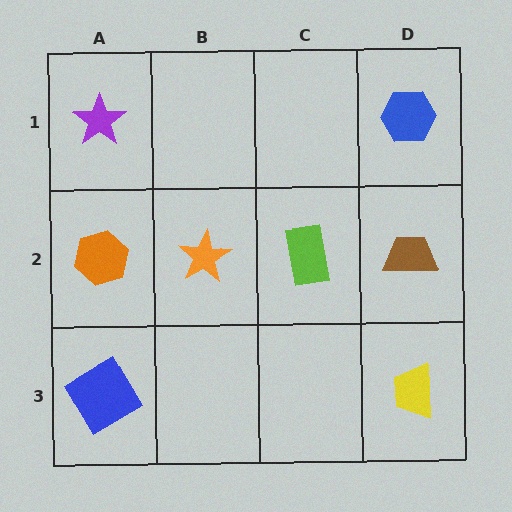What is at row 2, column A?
An orange hexagon.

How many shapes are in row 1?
2 shapes.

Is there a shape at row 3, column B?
No, that cell is empty.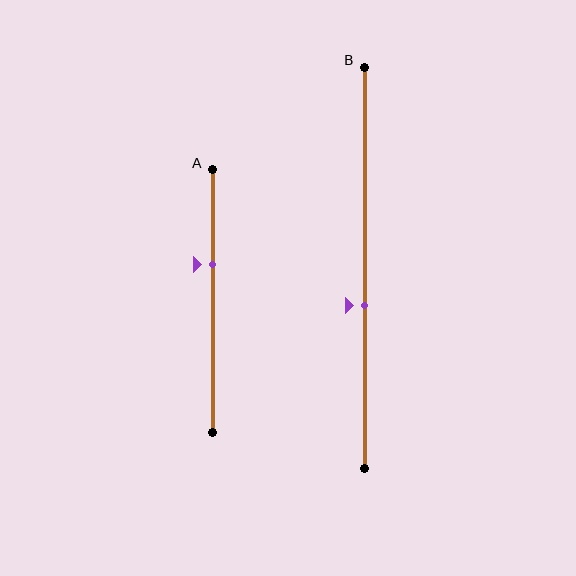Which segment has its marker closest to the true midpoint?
Segment B has its marker closest to the true midpoint.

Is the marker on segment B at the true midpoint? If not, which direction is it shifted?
No, the marker on segment B is shifted downward by about 9% of the segment length.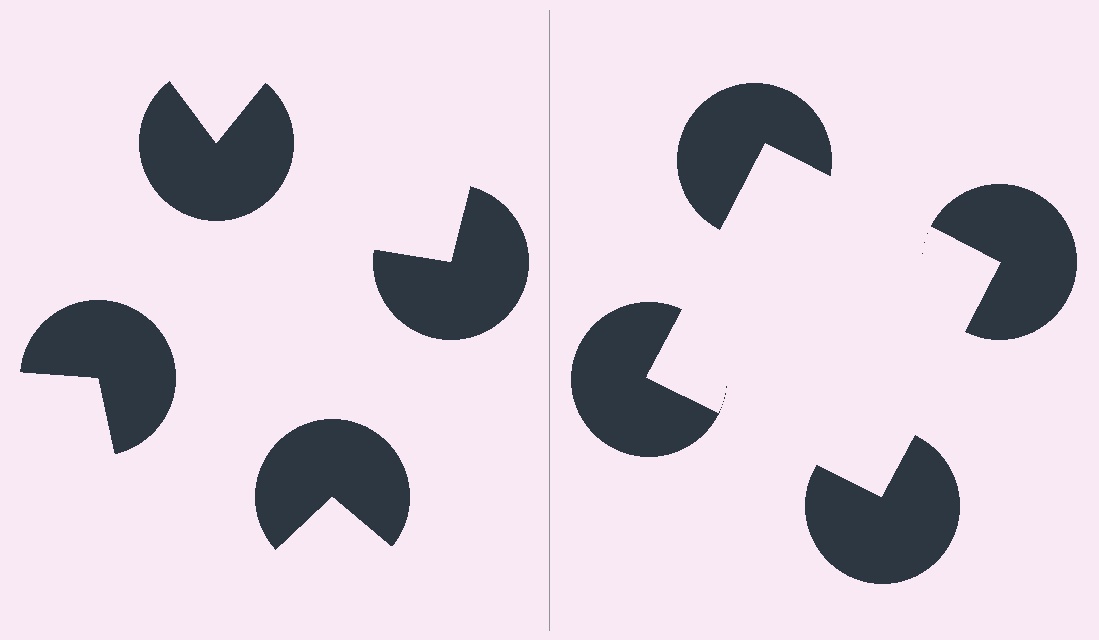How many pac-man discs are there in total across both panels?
8 — 4 on each side.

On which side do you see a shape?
An illusory square appears on the right side. On the left side the wedge cuts are rotated, so no coherent shape forms.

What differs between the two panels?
The pac-man discs are positioned identically on both sides; only the wedge orientations differ. On the right they align to a square; on the left they are misaligned.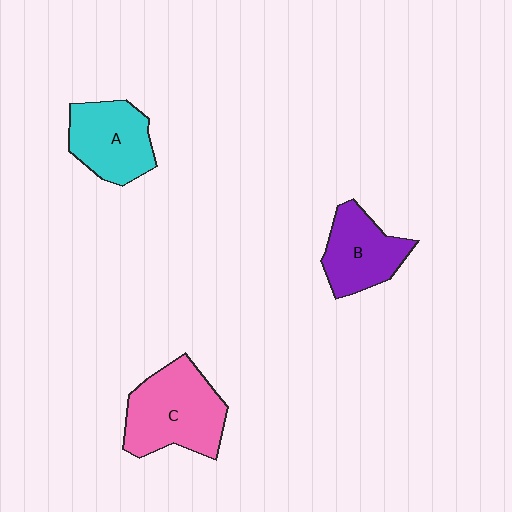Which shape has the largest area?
Shape C (pink).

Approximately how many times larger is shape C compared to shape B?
Approximately 1.4 times.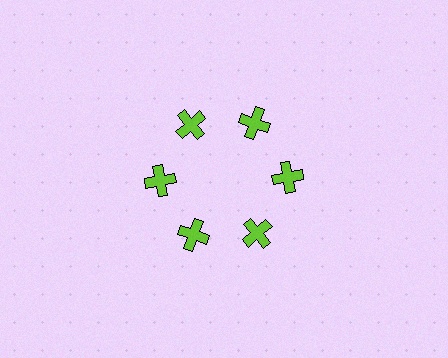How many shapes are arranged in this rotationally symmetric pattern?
There are 6 shapes, arranged in 6 groups of 1.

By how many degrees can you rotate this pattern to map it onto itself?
The pattern maps onto itself every 60 degrees of rotation.